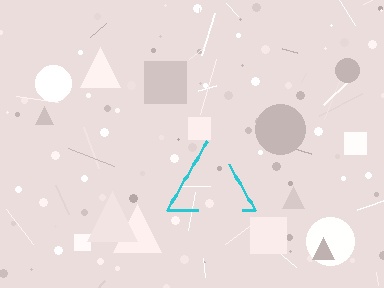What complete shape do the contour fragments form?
The contour fragments form a triangle.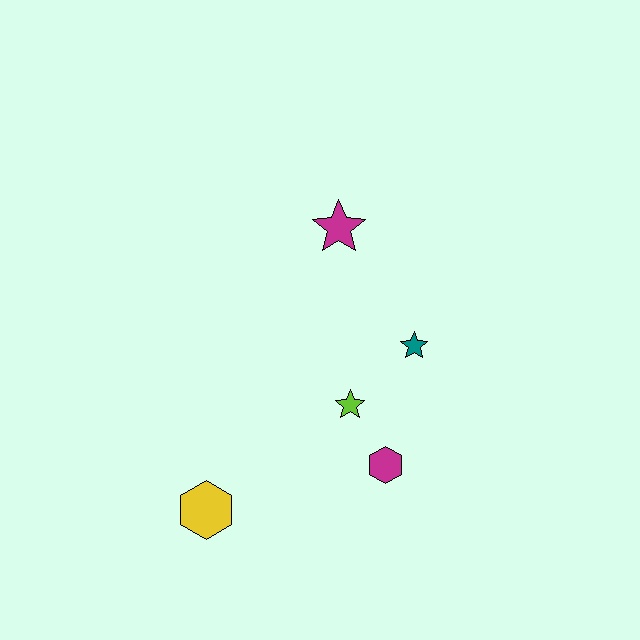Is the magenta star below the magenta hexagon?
No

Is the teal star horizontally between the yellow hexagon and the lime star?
No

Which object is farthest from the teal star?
The yellow hexagon is farthest from the teal star.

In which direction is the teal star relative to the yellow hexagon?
The teal star is to the right of the yellow hexagon.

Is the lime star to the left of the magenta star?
No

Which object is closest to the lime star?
The magenta hexagon is closest to the lime star.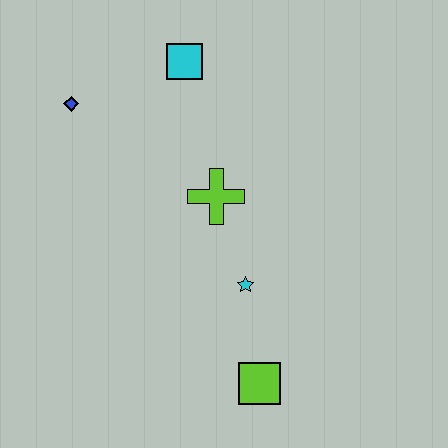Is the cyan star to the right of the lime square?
No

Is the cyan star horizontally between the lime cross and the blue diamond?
No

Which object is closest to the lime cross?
The cyan star is closest to the lime cross.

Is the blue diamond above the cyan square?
No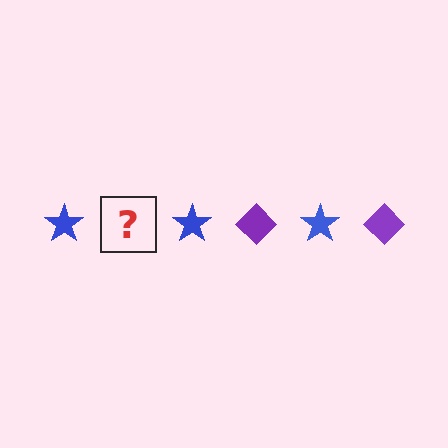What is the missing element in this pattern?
The missing element is a purple diamond.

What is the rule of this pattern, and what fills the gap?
The rule is that the pattern alternates between blue star and purple diamond. The gap should be filled with a purple diamond.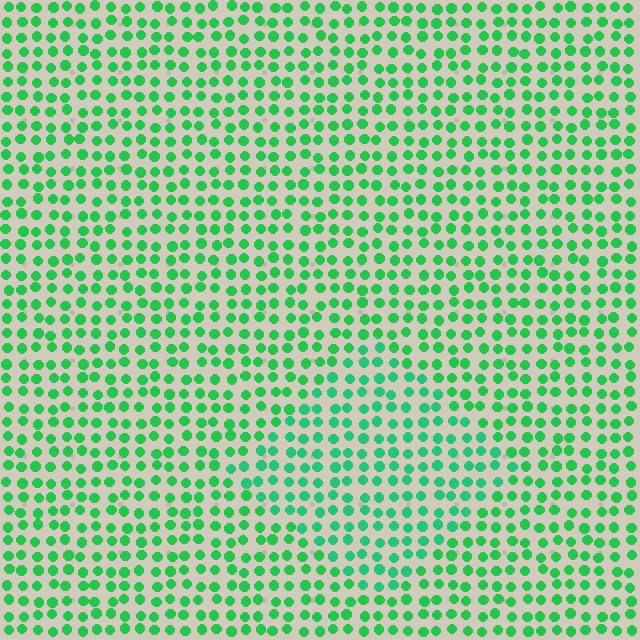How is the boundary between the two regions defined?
The boundary is defined purely by a slight shift in hue (about 16 degrees). Spacing, size, and orientation are identical on both sides.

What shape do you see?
I see a diamond.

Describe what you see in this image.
The image is filled with small green elements in a uniform arrangement. A diamond-shaped region is visible where the elements are tinted to a slightly different hue, forming a subtle color boundary.